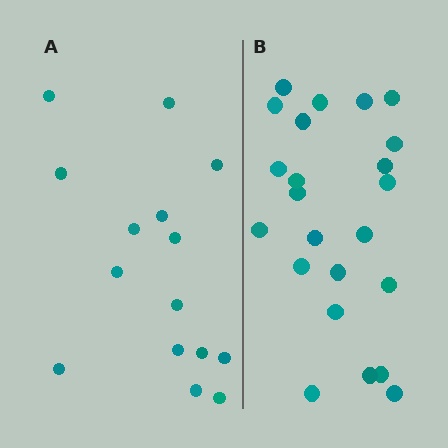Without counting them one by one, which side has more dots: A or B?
Region B (the right region) has more dots.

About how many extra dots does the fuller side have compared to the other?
Region B has roughly 8 or so more dots than region A.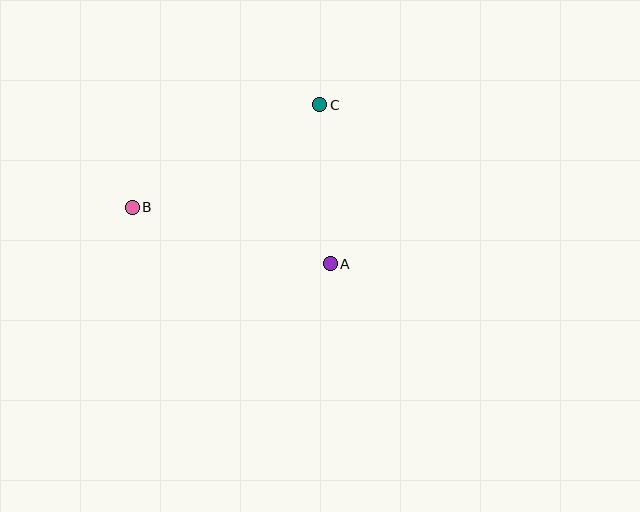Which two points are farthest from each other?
Points B and C are farthest from each other.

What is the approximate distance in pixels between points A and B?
The distance between A and B is approximately 206 pixels.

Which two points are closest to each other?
Points A and C are closest to each other.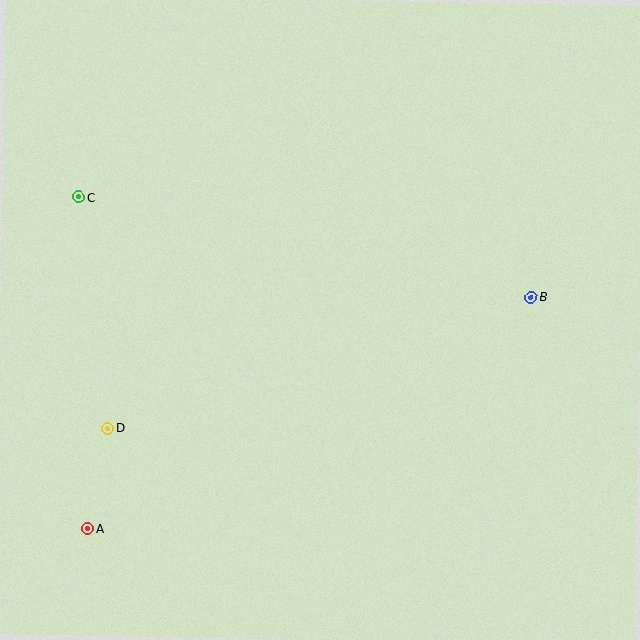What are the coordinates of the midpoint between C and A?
The midpoint between C and A is at (84, 363).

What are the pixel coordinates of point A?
Point A is at (88, 529).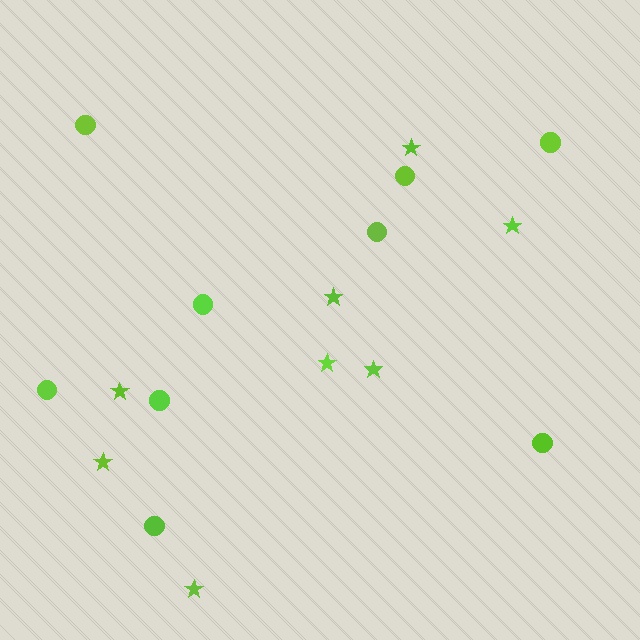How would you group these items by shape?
There are 2 groups: one group of circles (9) and one group of stars (8).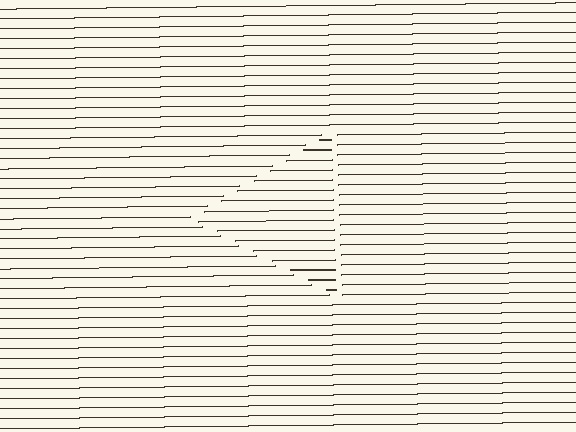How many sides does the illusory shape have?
3 sides — the line-ends trace a triangle.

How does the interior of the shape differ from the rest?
The interior of the shape contains the same grating, shifted by half a period — the contour is defined by the phase discontinuity where line-ends from the inner and outer gratings abut.